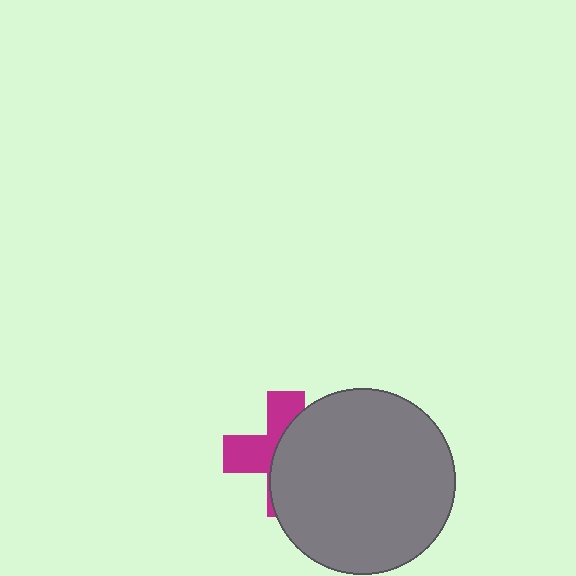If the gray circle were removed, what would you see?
You would see the complete magenta cross.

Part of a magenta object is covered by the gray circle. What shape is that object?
It is a cross.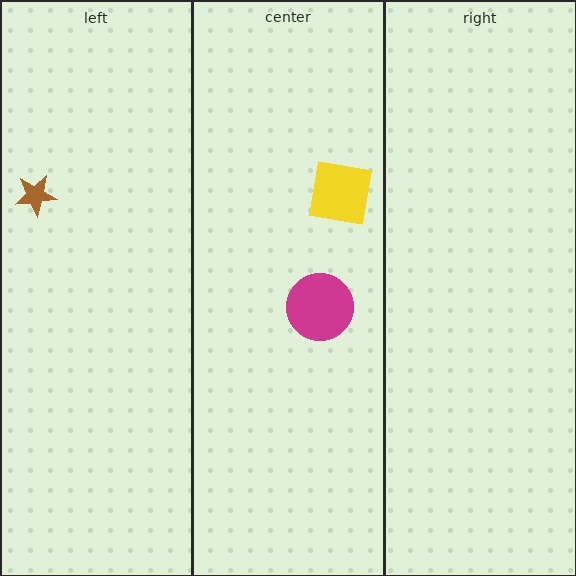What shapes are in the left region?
The brown star.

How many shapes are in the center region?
2.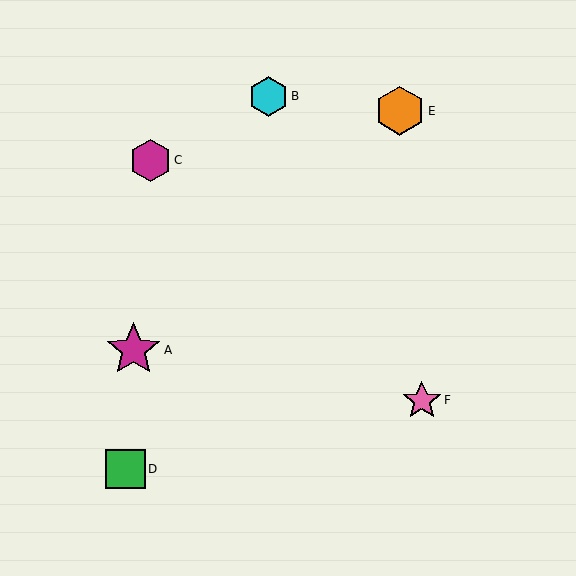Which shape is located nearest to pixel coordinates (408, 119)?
The orange hexagon (labeled E) at (400, 111) is nearest to that location.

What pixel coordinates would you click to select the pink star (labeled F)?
Click at (422, 400) to select the pink star F.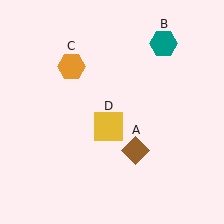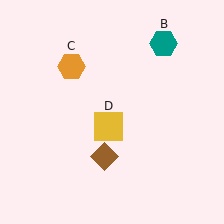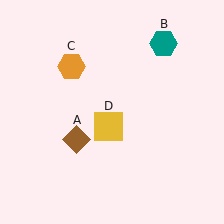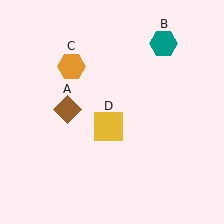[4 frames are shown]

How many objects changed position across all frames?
1 object changed position: brown diamond (object A).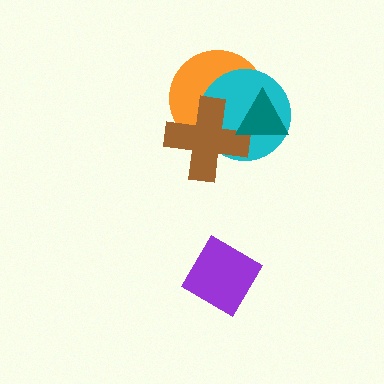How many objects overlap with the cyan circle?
3 objects overlap with the cyan circle.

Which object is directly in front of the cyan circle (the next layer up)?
The brown cross is directly in front of the cyan circle.